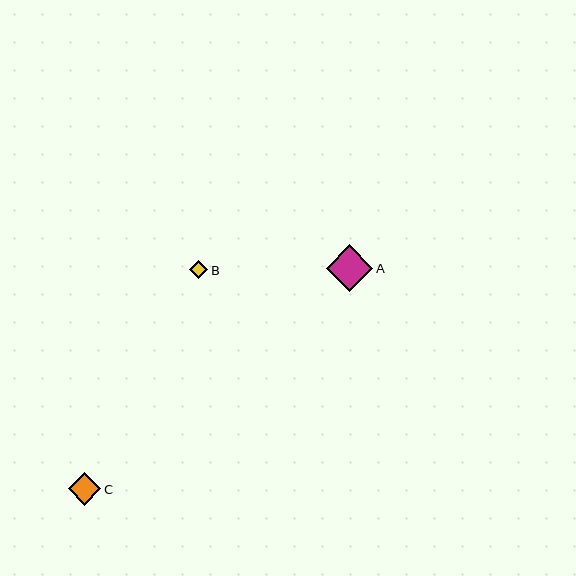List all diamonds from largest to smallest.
From largest to smallest: A, C, B.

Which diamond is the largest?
Diamond A is the largest with a size of approximately 46 pixels.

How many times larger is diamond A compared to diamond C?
Diamond A is approximately 1.4 times the size of diamond C.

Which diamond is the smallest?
Diamond B is the smallest with a size of approximately 18 pixels.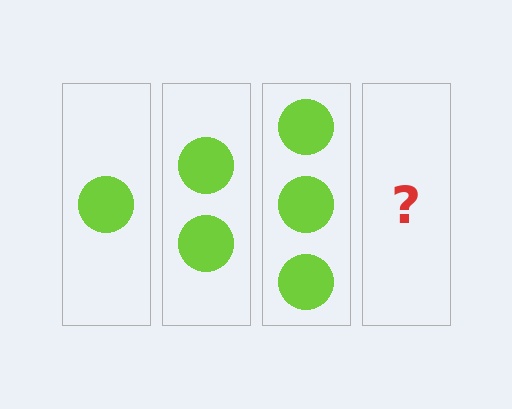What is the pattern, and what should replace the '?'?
The pattern is that each step adds one more circle. The '?' should be 4 circles.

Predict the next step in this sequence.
The next step is 4 circles.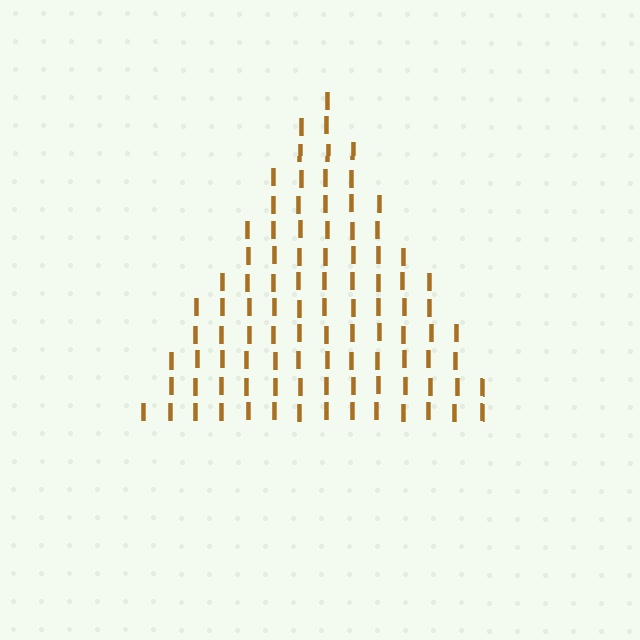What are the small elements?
The small elements are letter I's.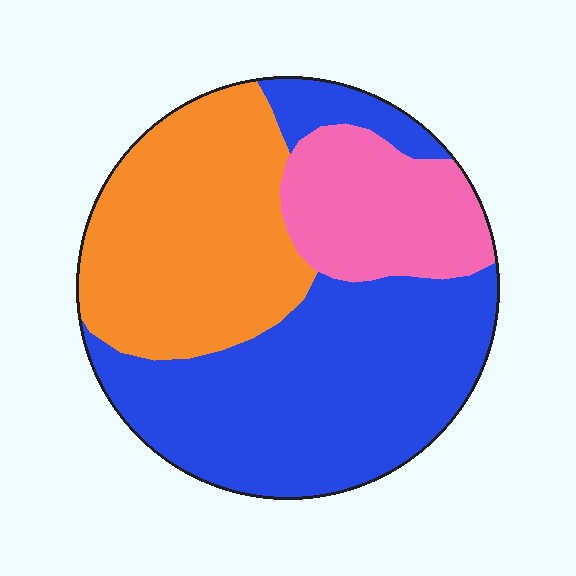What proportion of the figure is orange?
Orange covers 34% of the figure.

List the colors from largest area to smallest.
From largest to smallest: blue, orange, pink.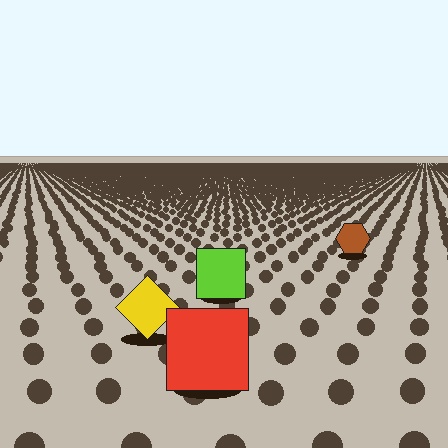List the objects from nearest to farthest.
From nearest to farthest: the red square, the yellow diamond, the lime square, the brown hexagon.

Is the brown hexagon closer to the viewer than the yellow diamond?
No. The yellow diamond is closer — you can tell from the texture gradient: the ground texture is coarser near it.